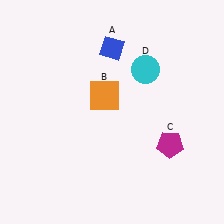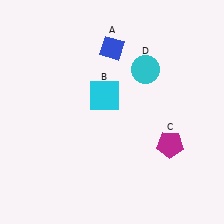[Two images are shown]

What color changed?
The square (B) changed from orange in Image 1 to cyan in Image 2.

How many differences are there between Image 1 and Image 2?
There is 1 difference between the two images.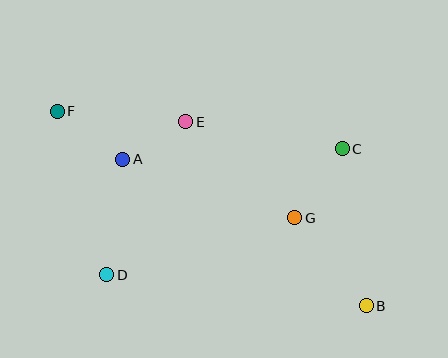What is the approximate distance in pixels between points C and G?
The distance between C and G is approximately 84 pixels.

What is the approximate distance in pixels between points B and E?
The distance between B and E is approximately 258 pixels.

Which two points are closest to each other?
Points A and E are closest to each other.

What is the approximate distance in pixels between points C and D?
The distance between C and D is approximately 267 pixels.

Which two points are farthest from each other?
Points B and F are farthest from each other.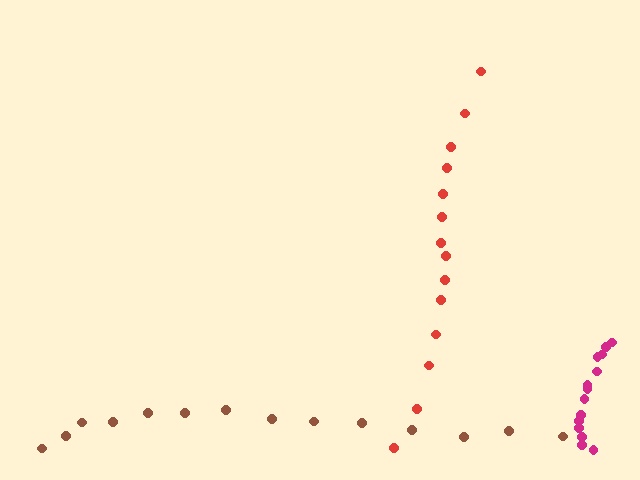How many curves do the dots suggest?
There are 3 distinct paths.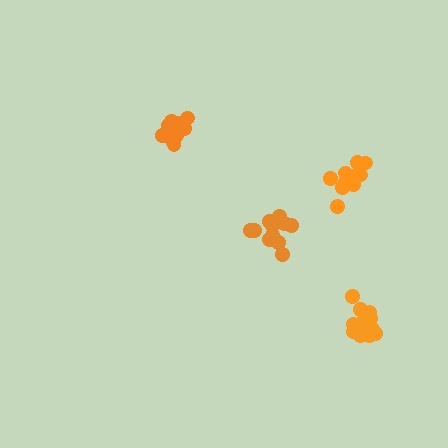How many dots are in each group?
Group 1: 13 dots, Group 2: 14 dots, Group 3: 11 dots, Group 4: 11 dots (49 total).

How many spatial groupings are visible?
There are 4 spatial groupings.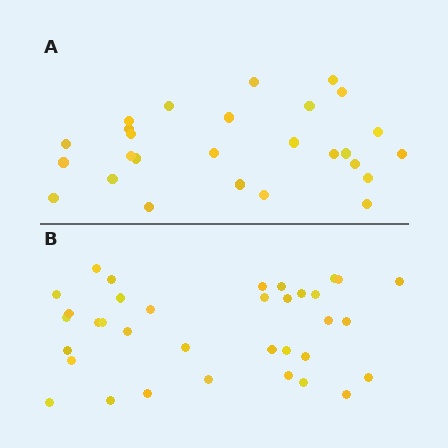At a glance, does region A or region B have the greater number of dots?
Region B (the bottom region) has more dots.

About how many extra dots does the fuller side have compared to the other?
Region B has roughly 8 or so more dots than region A.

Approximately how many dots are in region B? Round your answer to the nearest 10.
About 40 dots. (The exact count is 35, which rounds to 40.)